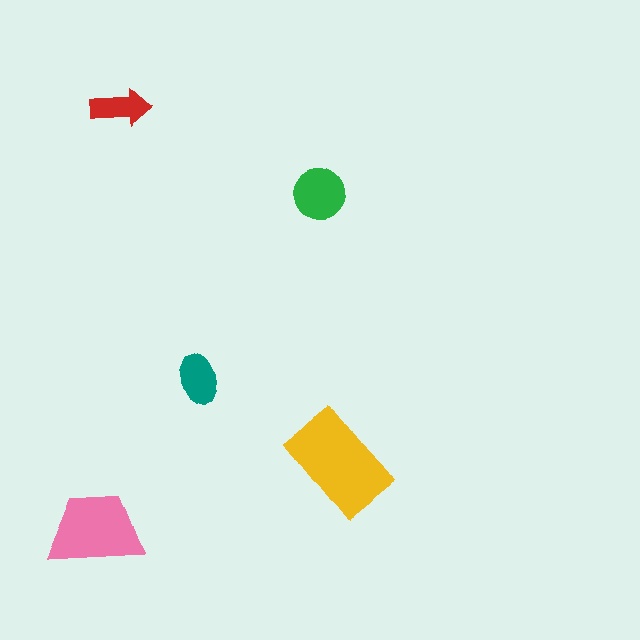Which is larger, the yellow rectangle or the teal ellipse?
The yellow rectangle.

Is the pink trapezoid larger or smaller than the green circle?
Larger.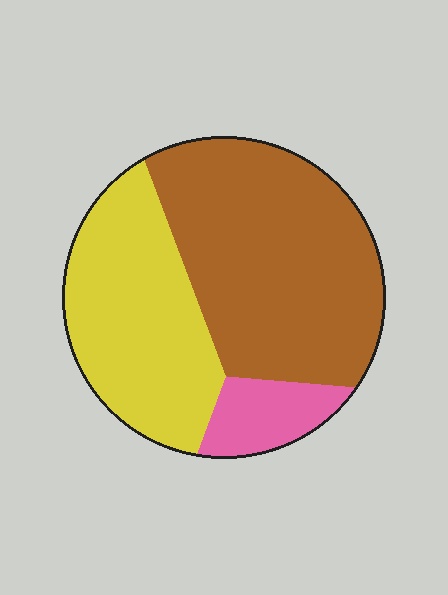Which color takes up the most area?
Brown, at roughly 55%.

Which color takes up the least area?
Pink, at roughly 10%.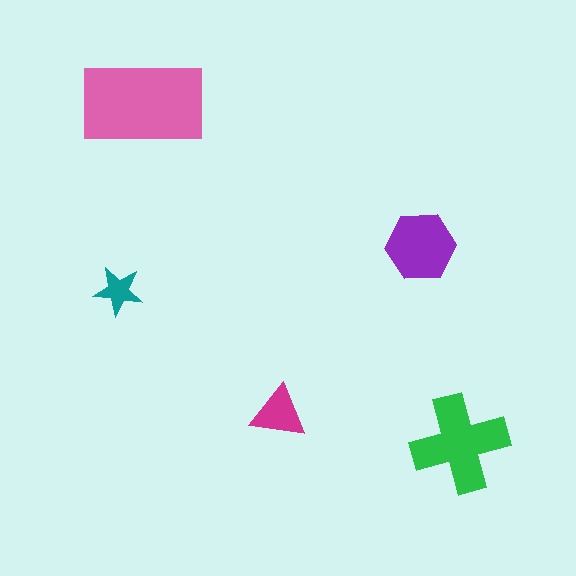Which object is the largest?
The pink rectangle.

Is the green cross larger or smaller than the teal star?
Larger.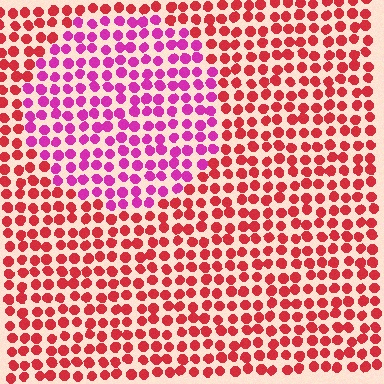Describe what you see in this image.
The image is filled with small red elements in a uniform arrangement. A circle-shaped region is visible where the elements are tinted to a slightly different hue, forming a subtle color boundary.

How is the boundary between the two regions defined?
The boundary is defined purely by a slight shift in hue (about 42 degrees). Spacing, size, and orientation are identical on both sides.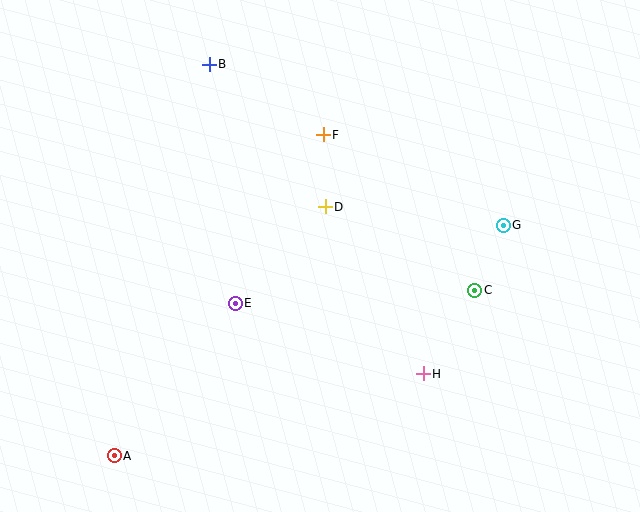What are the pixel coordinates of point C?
Point C is at (475, 290).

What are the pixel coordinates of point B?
Point B is at (209, 64).